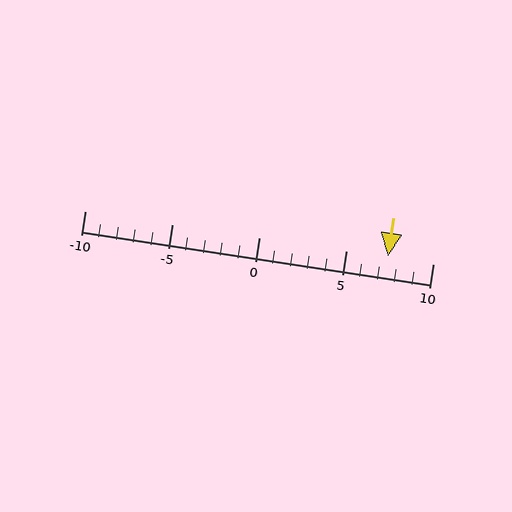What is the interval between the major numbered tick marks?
The major tick marks are spaced 5 units apart.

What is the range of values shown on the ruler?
The ruler shows values from -10 to 10.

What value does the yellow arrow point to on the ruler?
The yellow arrow points to approximately 7.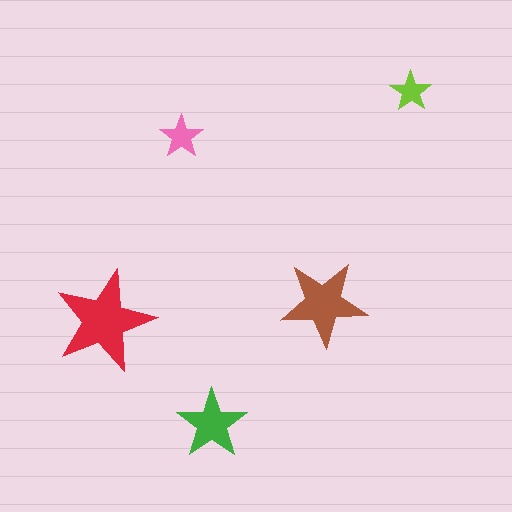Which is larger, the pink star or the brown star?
The brown one.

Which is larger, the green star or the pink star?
The green one.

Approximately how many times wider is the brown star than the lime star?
About 2 times wider.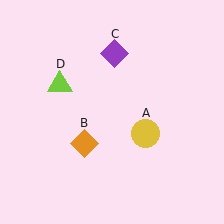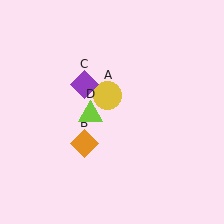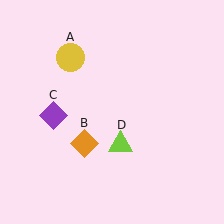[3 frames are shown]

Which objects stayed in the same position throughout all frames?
Orange diamond (object B) remained stationary.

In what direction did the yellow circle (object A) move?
The yellow circle (object A) moved up and to the left.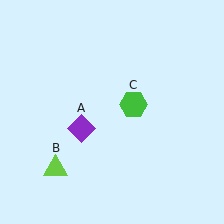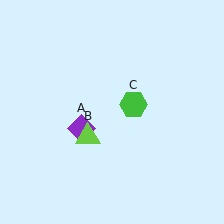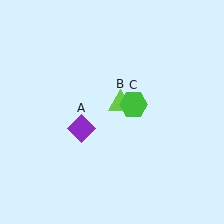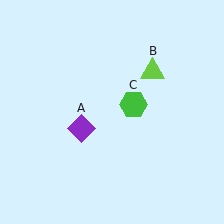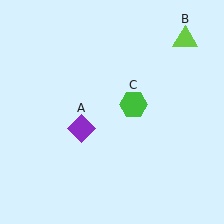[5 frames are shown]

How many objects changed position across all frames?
1 object changed position: lime triangle (object B).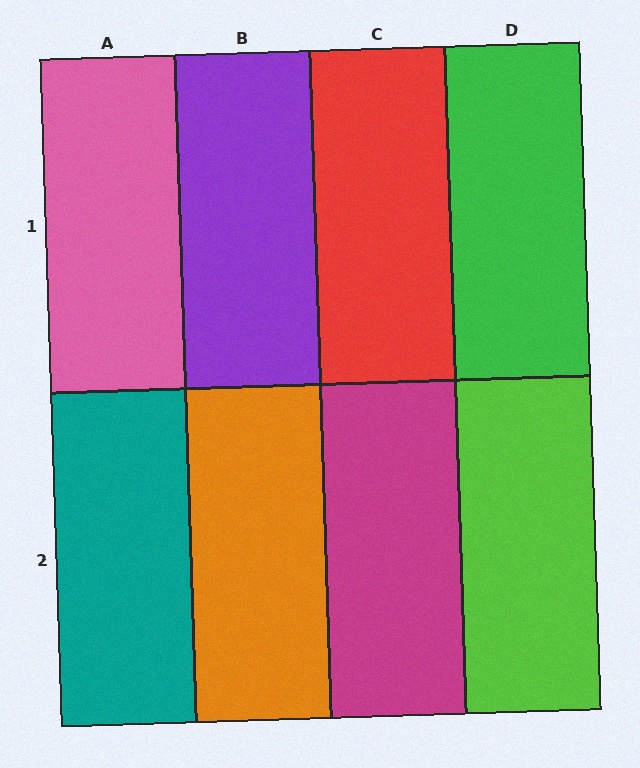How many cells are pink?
1 cell is pink.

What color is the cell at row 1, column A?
Pink.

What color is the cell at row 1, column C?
Red.